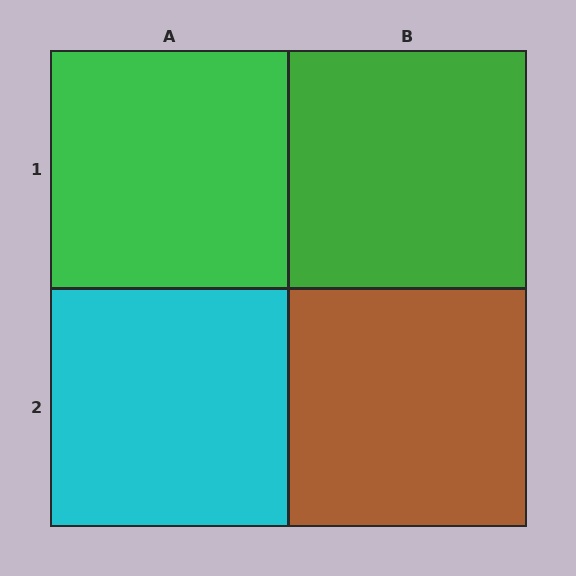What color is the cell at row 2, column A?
Cyan.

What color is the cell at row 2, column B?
Brown.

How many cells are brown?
1 cell is brown.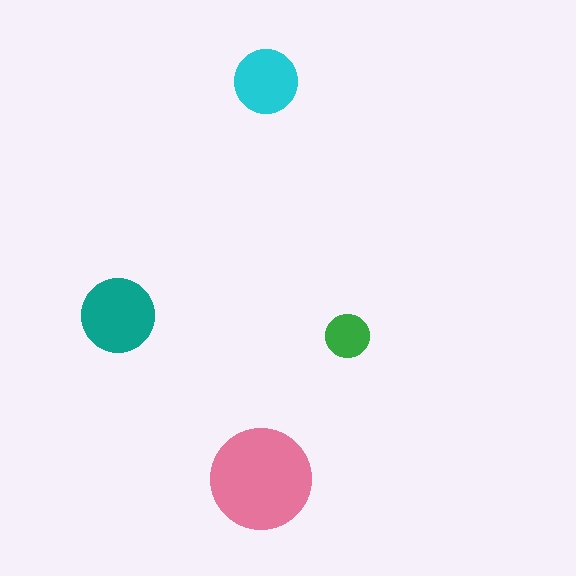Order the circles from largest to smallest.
the pink one, the teal one, the cyan one, the green one.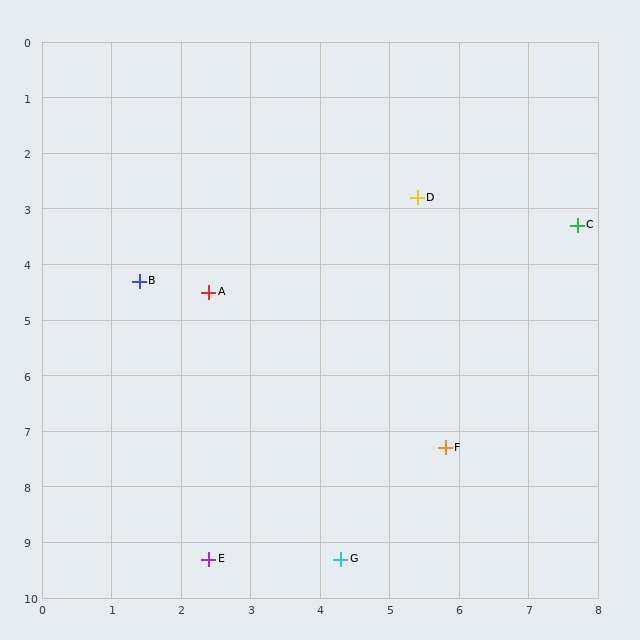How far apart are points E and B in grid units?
Points E and B are about 5.1 grid units apart.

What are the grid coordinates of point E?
Point E is at approximately (2.4, 9.3).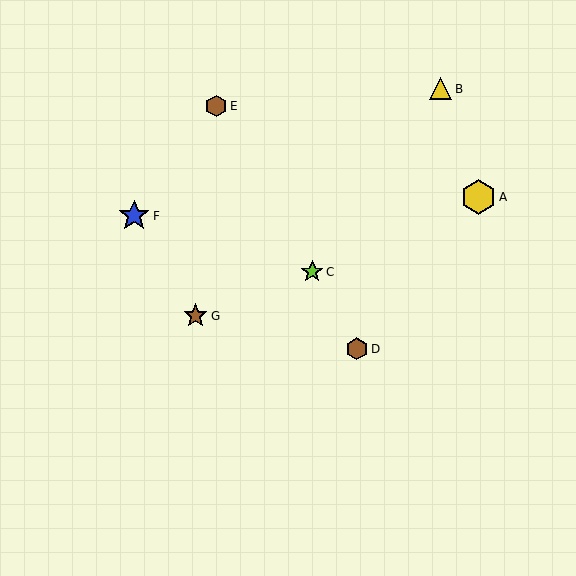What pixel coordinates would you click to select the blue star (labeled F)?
Click at (134, 216) to select the blue star F.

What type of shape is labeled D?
Shape D is a brown hexagon.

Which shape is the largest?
The yellow hexagon (labeled A) is the largest.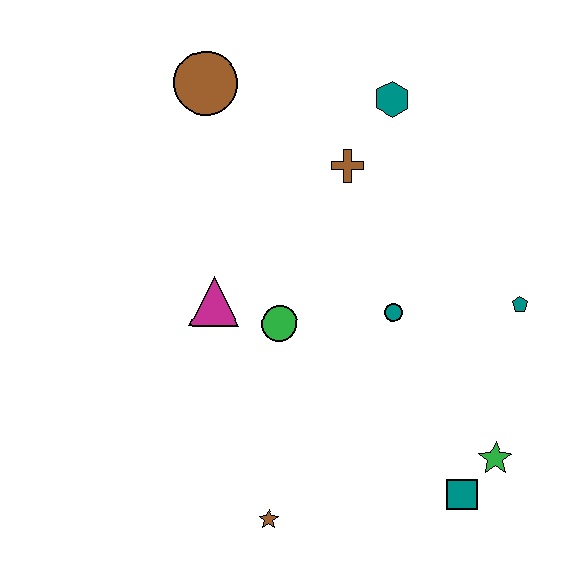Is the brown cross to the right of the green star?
No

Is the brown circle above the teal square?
Yes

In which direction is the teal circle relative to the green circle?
The teal circle is to the right of the green circle.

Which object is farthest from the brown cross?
The brown star is farthest from the brown cross.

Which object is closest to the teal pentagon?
The teal circle is closest to the teal pentagon.